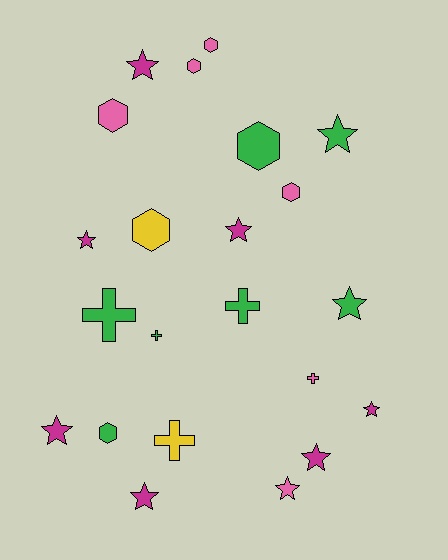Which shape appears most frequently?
Star, with 10 objects.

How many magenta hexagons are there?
There are no magenta hexagons.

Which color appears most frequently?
Green, with 7 objects.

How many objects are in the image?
There are 22 objects.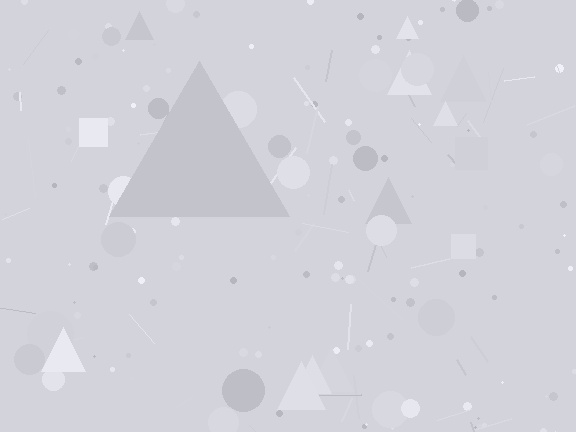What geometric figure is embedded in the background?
A triangle is embedded in the background.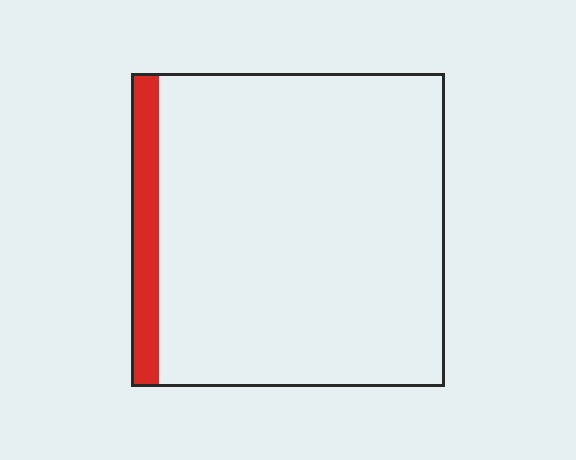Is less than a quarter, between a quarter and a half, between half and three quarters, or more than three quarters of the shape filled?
Less than a quarter.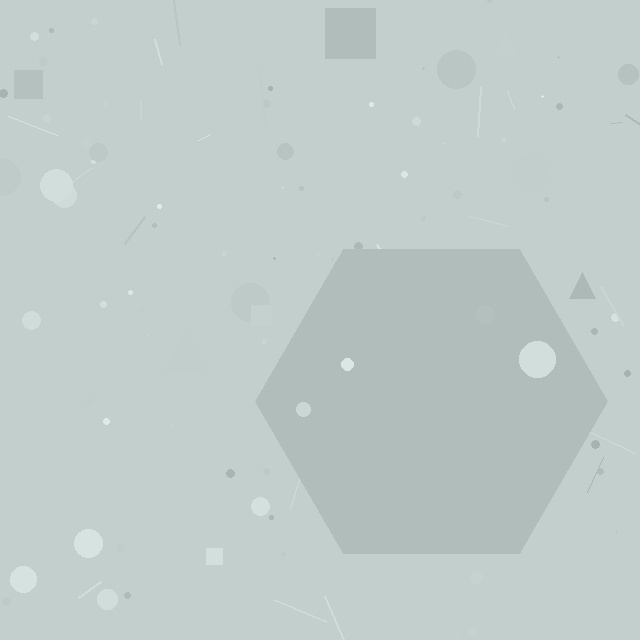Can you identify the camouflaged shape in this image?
The camouflaged shape is a hexagon.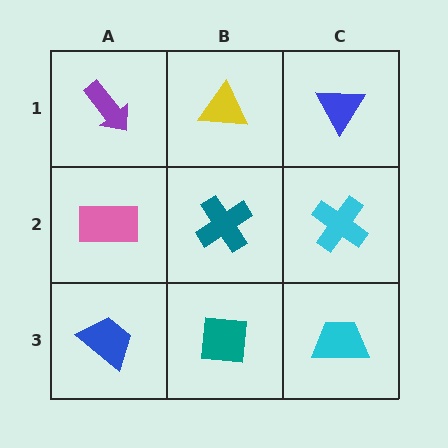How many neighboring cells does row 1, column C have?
2.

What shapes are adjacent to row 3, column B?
A teal cross (row 2, column B), a blue trapezoid (row 3, column A), a cyan trapezoid (row 3, column C).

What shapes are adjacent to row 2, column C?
A blue triangle (row 1, column C), a cyan trapezoid (row 3, column C), a teal cross (row 2, column B).